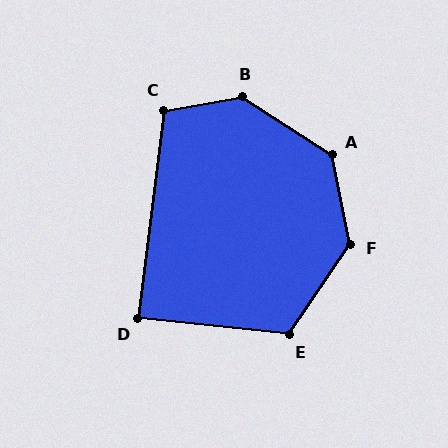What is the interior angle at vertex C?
Approximately 107 degrees (obtuse).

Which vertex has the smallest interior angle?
D, at approximately 89 degrees.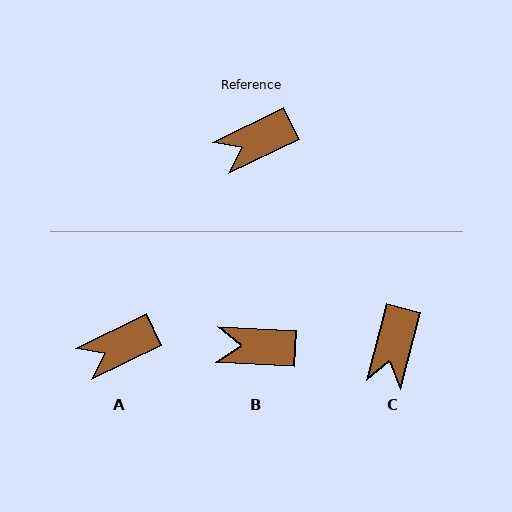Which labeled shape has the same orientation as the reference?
A.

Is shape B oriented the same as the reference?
No, it is off by about 29 degrees.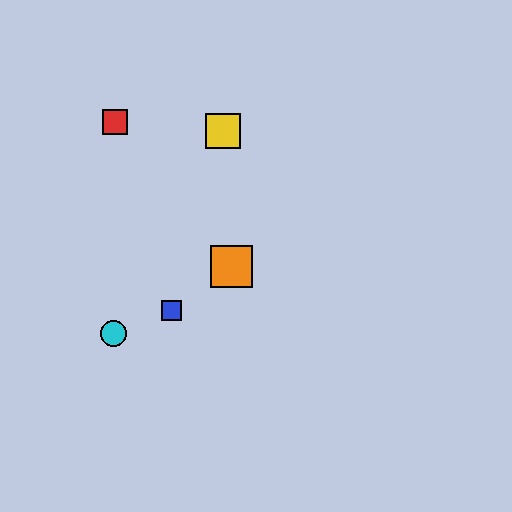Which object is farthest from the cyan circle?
The yellow square is farthest from the cyan circle.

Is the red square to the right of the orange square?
No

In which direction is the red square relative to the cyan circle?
The red square is above the cyan circle.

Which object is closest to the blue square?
The cyan circle is closest to the blue square.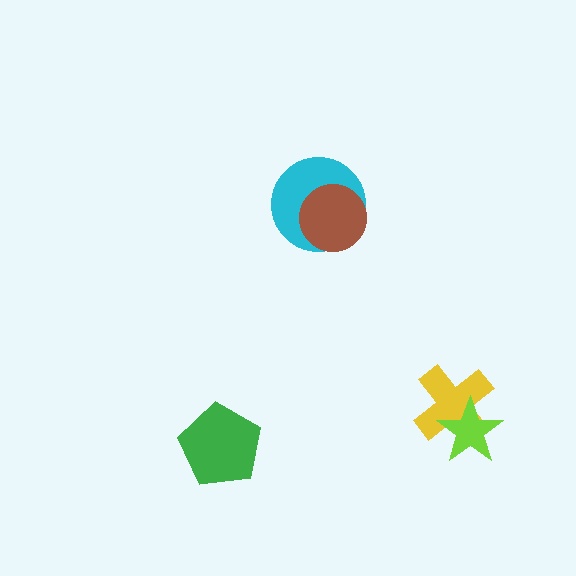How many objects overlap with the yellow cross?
1 object overlaps with the yellow cross.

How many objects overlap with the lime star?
1 object overlaps with the lime star.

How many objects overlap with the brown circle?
1 object overlaps with the brown circle.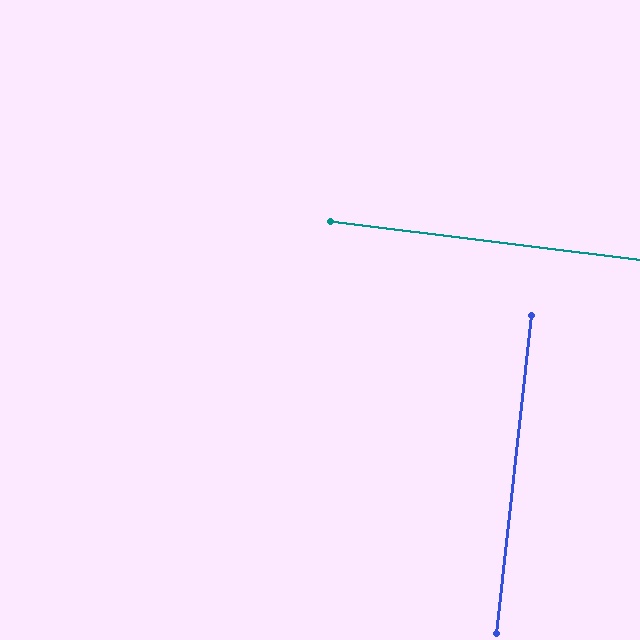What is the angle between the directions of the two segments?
Approximately 89 degrees.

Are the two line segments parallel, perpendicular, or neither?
Perpendicular — they meet at approximately 89°.